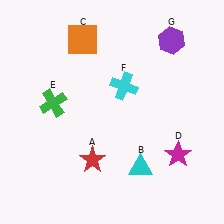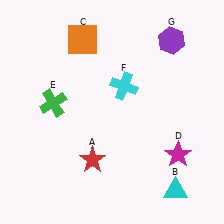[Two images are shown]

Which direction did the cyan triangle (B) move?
The cyan triangle (B) moved right.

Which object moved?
The cyan triangle (B) moved right.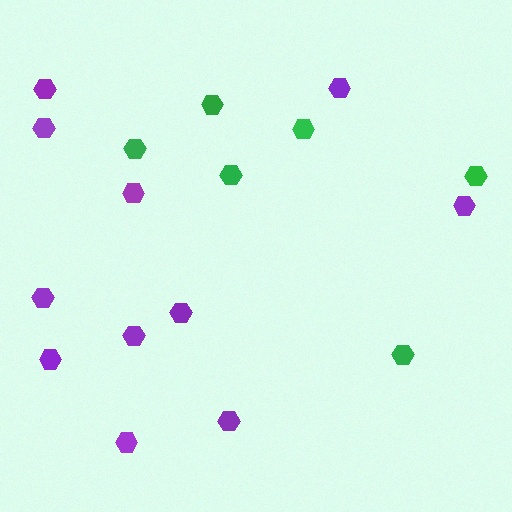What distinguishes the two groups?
There are 2 groups: one group of purple hexagons (11) and one group of green hexagons (6).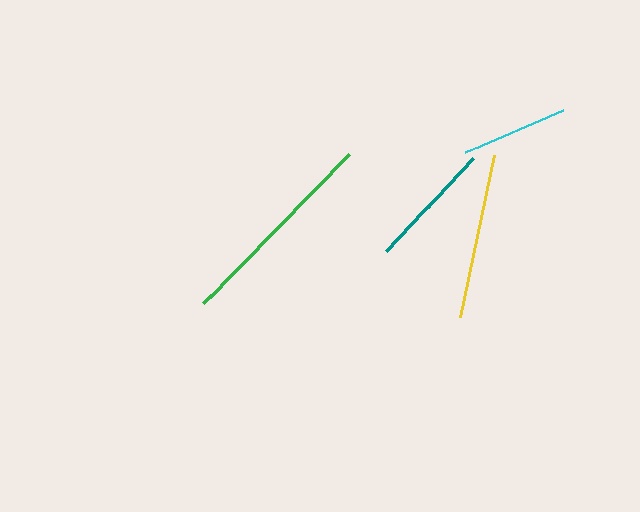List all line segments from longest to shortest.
From longest to shortest: green, yellow, teal, cyan.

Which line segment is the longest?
The green line is the longest at approximately 209 pixels.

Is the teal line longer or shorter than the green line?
The green line is longer than the teal line.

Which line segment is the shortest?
The cyan line is the shortest at approximately 106 pixels.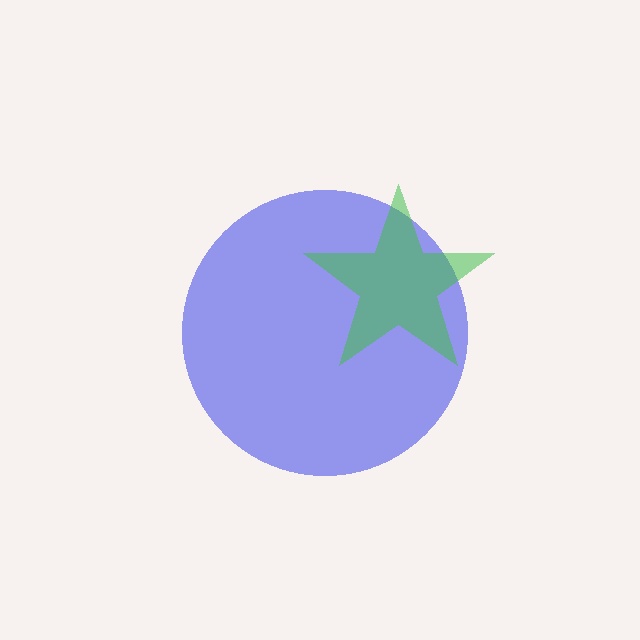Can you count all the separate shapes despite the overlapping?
Yes, there are 2 separate shapes.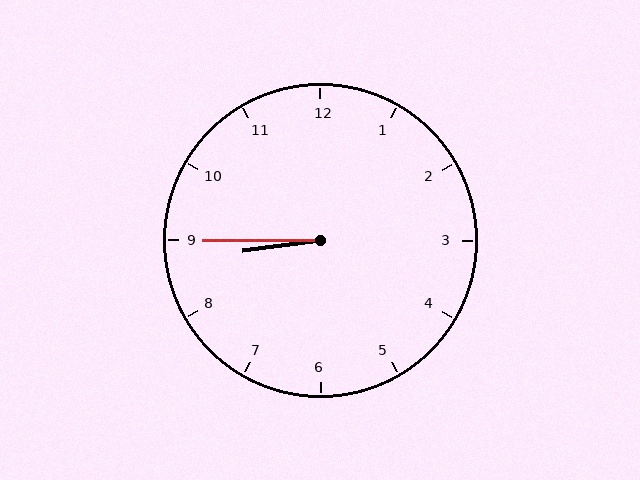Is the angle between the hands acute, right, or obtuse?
It is acute.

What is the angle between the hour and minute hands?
Approximately 8 degrees.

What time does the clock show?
8:45.